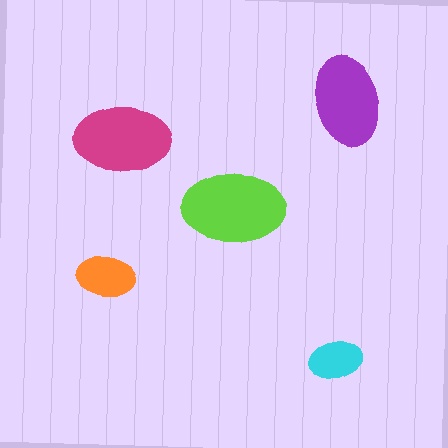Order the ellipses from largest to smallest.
the lime one, the magenta one, the purple one, the orange one, the cyan one.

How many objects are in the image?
There are 5 objects in the image.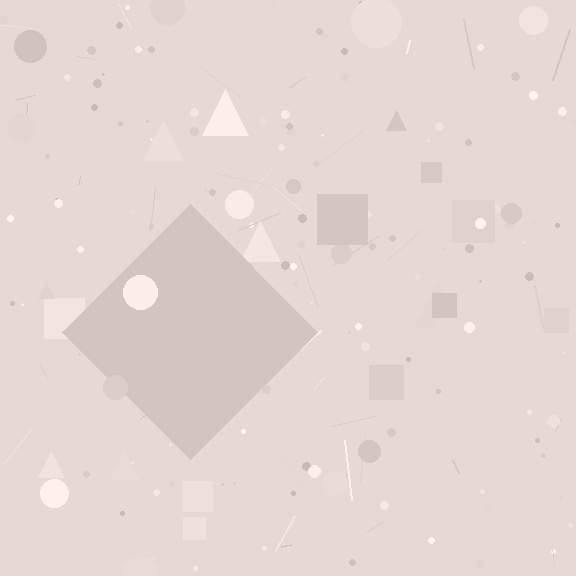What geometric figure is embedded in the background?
A diamond is embedded in the background.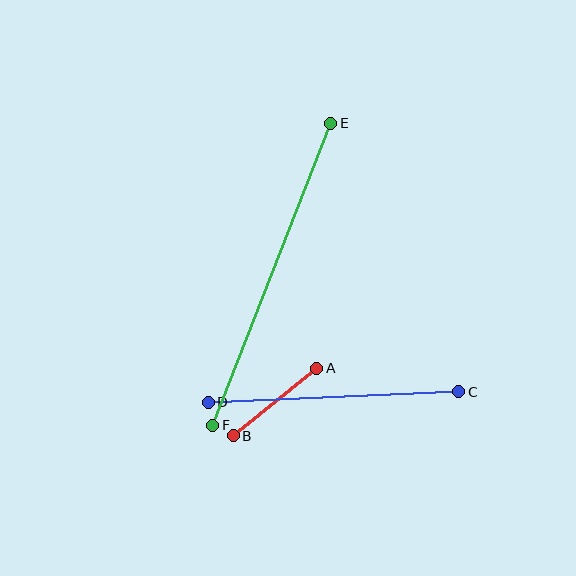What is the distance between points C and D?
The distance is approximately 250 pixels.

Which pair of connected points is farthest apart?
Points E and F are farthest apart.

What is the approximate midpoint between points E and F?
The midpoint is at approximately (272, 274) pixels.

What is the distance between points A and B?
The distance is approximately 107 pixels.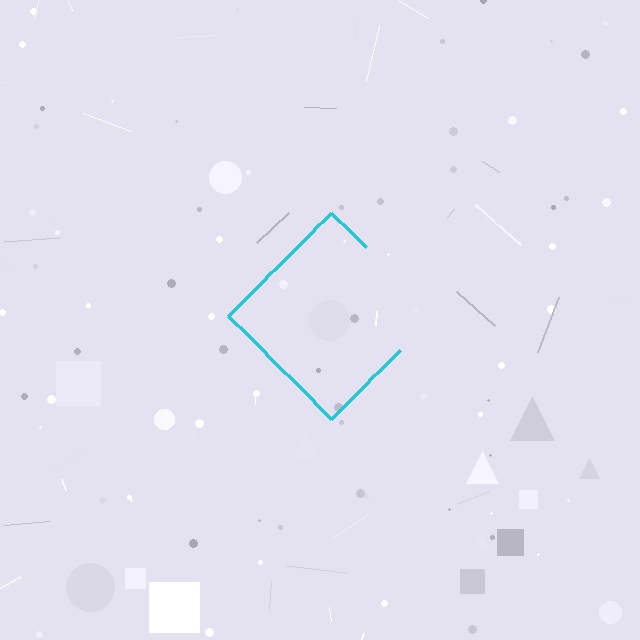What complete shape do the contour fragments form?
The contour fragments form a diamond.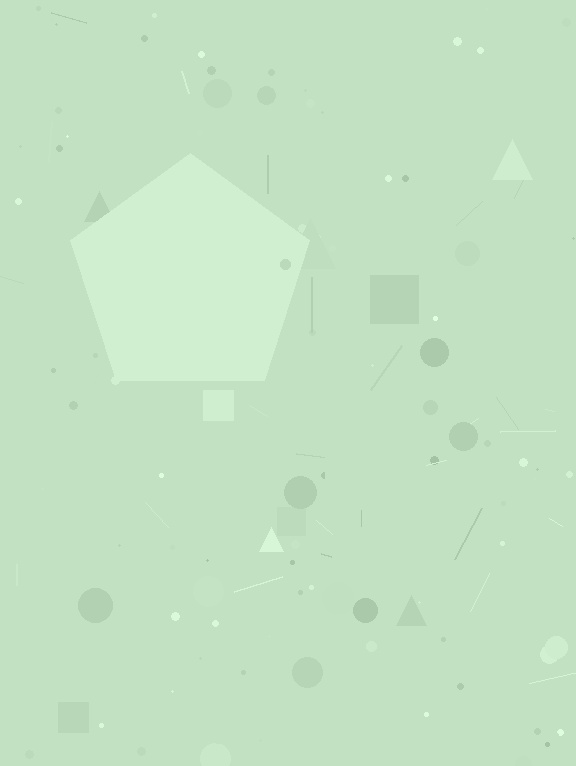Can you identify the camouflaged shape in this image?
The camouflaged shape is a pentagon.